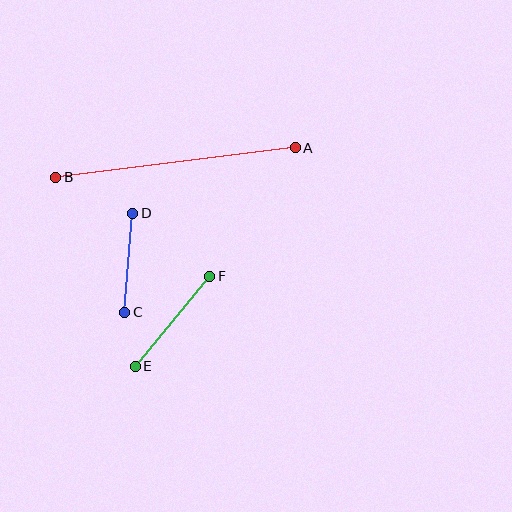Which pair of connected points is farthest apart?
Points A and B are farthest apart.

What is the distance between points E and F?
The distance is approximately 117 pixels.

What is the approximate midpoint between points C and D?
The midpoint is at approximately (129, 263) pixels.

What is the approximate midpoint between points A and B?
The midpoint is at approximately (175, 162) pixels.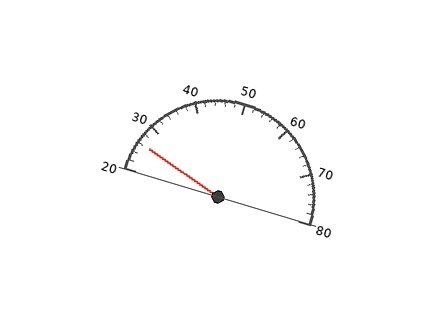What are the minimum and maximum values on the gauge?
The gauge ranges from 20 to 80.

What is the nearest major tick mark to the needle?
The nearest major tick mark is 30.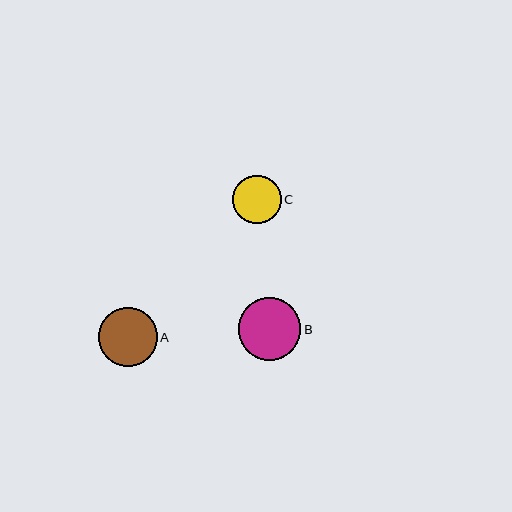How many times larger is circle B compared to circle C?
Circle B is approximately 1.3 times the size of circle C.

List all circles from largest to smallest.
From largest to smallest: B, A, C.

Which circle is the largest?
Circle B is the largest with a size of approximately 63 pixels.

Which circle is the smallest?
Circle C is the smallest with a size of approximately 48 pixels.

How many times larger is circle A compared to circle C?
Circle A is approximately 1.2 times the size of circle C.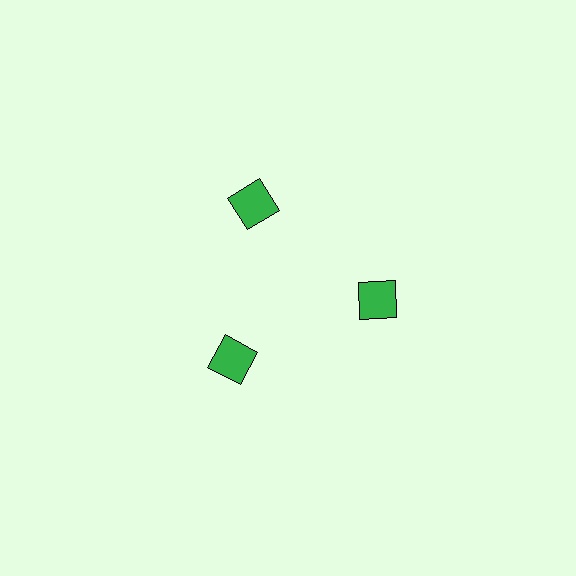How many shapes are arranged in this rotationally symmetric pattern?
There are 3 shapes, arranged in 3 groups of 1.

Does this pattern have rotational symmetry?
Yes, this pattern has 3-fold rotational symmetry. It looks the same after rotating 120 degrees around the center.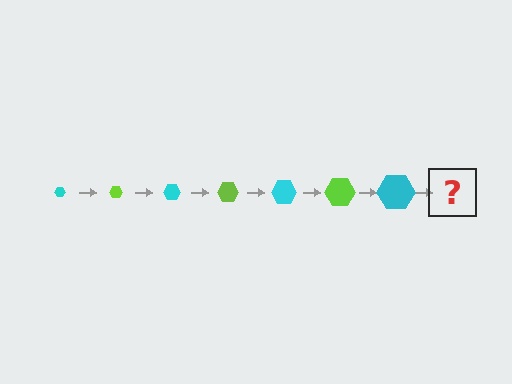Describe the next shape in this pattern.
It should be a lime hexagon, larger than the previous one.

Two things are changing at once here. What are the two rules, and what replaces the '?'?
The two rules are that the hexagon grows larger each step and the color cycles through cyan and lime. The '?' should be a lime hexagon, larger than the previous one.